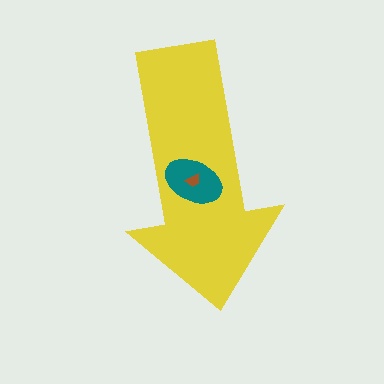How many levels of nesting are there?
3.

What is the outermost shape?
The yellow arrow.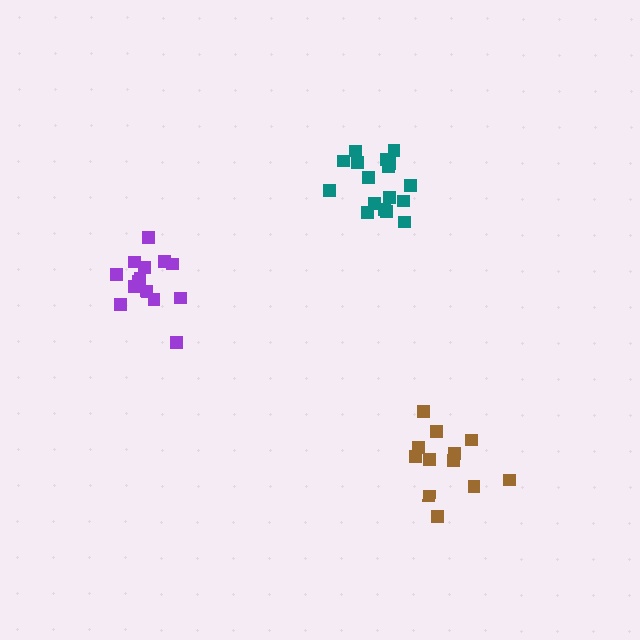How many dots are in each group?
Group 1: 12 dots, Group 2: 14 dots, Group 3: 17 dots (43 total).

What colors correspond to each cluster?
The clusters are colored: brown, purple, teal.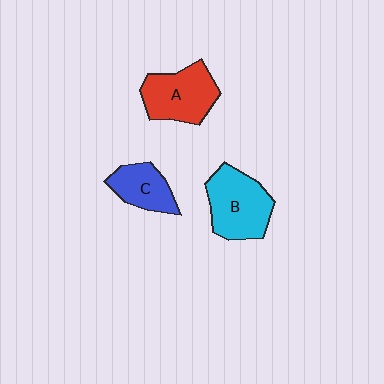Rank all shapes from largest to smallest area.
From largest to smallest: B (cyan), A (red), C (blue).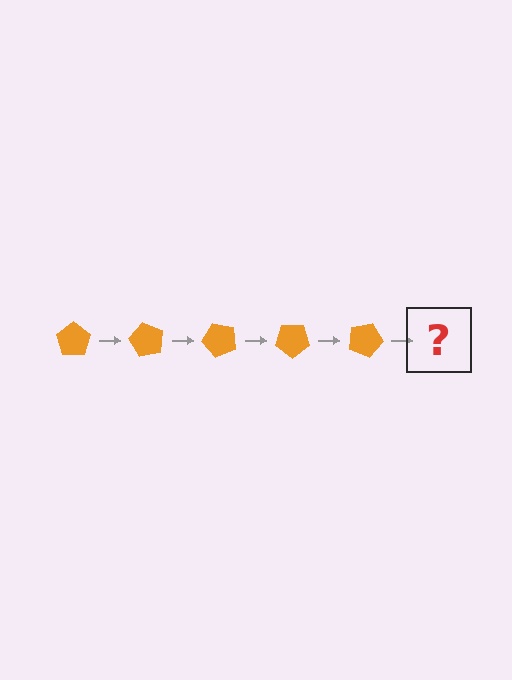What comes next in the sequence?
The next element should be an orange pentagon rotated 300 degrees.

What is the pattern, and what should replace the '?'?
The pattern is that the pentagon rotates 60 degrees each step. The '?' should be an orange pentagon rotated 300 degrees.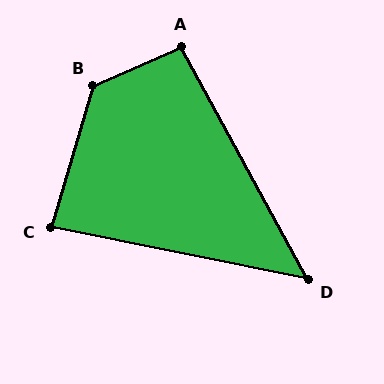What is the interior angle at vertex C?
Approximately 85 degrees (acute).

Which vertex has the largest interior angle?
B, at approximately 130 degrees.